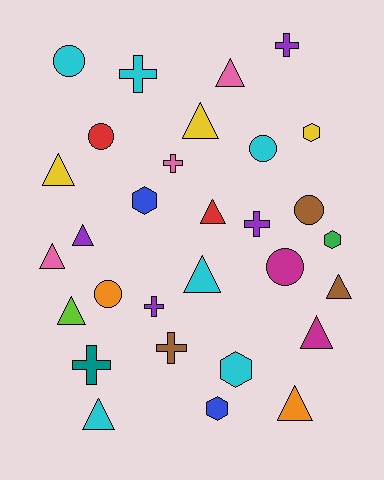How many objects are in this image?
There are 30 objects.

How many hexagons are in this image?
There are 5 hexagons.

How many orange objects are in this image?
There are 2 orange objects.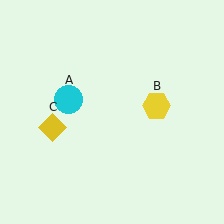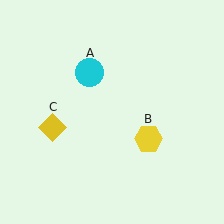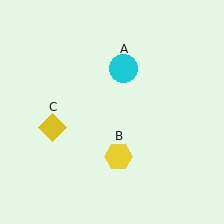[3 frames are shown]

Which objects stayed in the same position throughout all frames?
Yellow diamond (object C) remained stationary.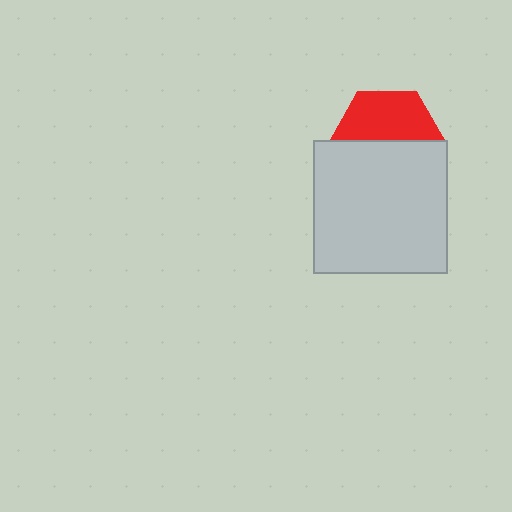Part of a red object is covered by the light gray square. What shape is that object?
It is a hexagon.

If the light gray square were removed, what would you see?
You would see the complete red hexagon.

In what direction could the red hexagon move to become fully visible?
The red hexagon could move up. That would shift it out from behind the light gray square entirely.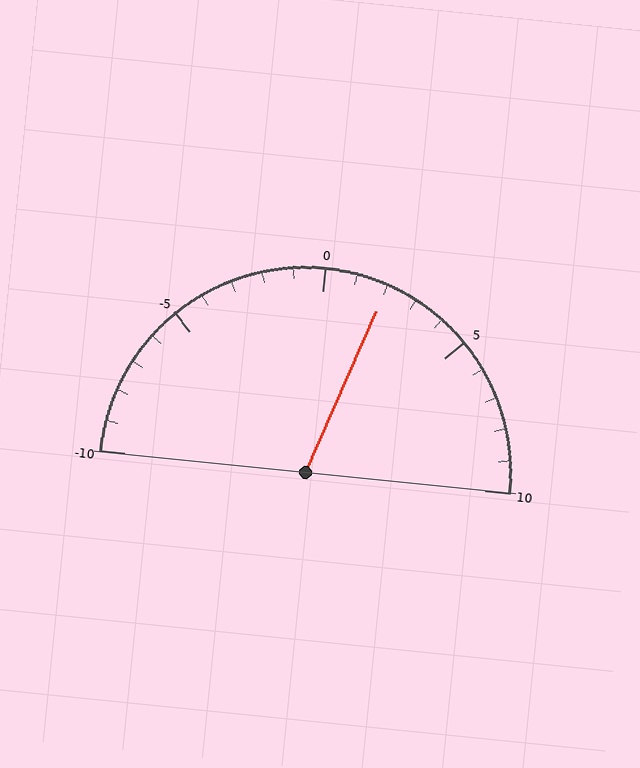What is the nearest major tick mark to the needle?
The nearest major tick mark is 0.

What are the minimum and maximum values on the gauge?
The gauge ranges from -10 to 10.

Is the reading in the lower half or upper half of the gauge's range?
The reading is in the upper half of the range (-10 to 10).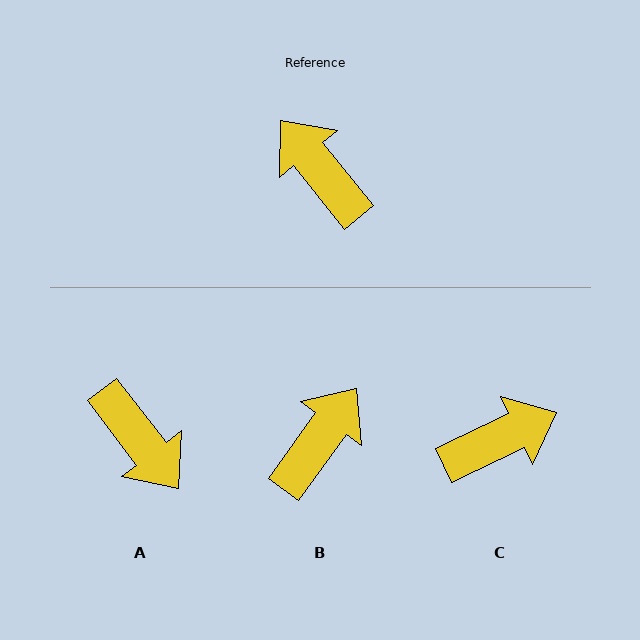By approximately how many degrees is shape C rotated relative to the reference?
Approximately 104 degrees clockwise.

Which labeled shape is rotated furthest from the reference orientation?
A, about 179 degrees away.